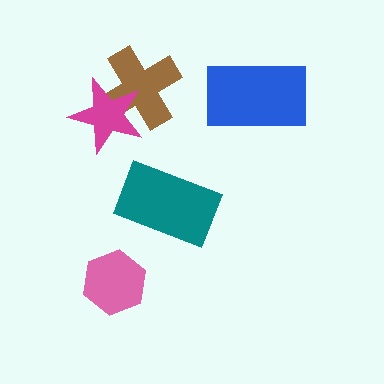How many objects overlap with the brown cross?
1 object overlaps with the brown cross.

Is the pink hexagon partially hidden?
No, no other shape covers it.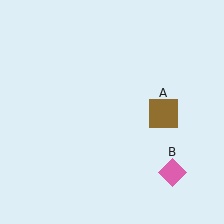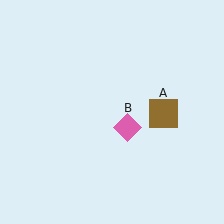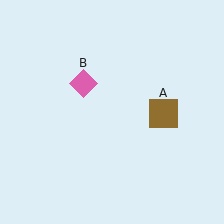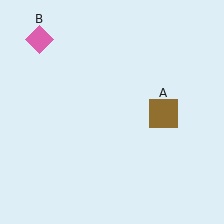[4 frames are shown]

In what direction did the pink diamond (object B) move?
The pink diamond (object B) moved up and to the left.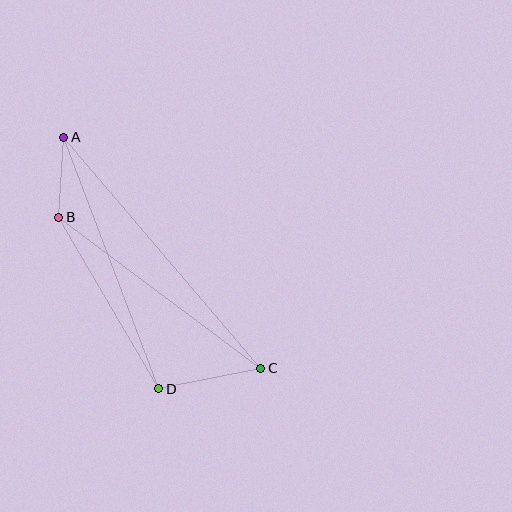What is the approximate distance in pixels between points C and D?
The distance between C and D is approximately 104 pixels.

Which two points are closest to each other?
Points A and B are closest to each other.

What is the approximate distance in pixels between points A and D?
The distance between A and D is approximately 269 pixels.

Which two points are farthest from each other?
Points A and C are farthest from each other.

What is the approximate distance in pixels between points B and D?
The distance between B and D is approximately 198 pixels.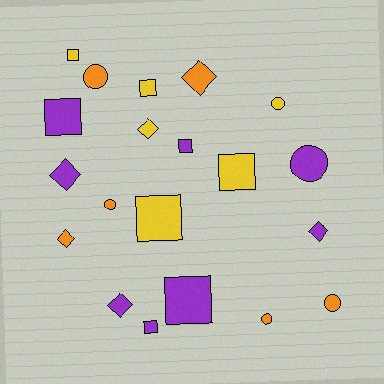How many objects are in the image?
There are 20 objects.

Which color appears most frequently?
Purple, with 8 objects.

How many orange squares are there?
There are no orange squares.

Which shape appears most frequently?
Square, with 8 objects.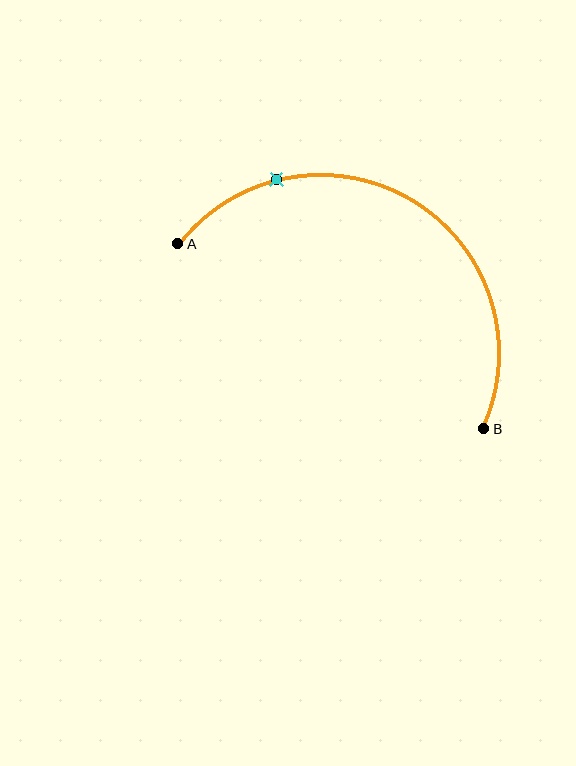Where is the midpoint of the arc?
The arc midpoint is the point on the curve farthest from the straight line joining A and B. It sits above that line.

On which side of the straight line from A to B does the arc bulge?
The arc bulges above the straight line connecting A and B.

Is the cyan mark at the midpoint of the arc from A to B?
No. The cyan mark lies on the arc but is closer to endpoint A. The arc midpoint would be at the point on the curve equidistant along the arc from both A and B.